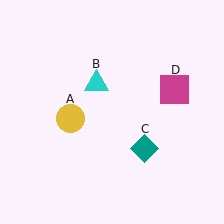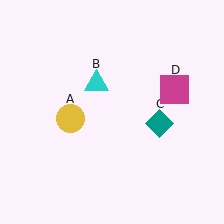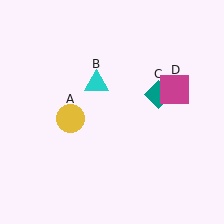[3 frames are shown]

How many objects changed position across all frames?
1 object changed position: teal diamond (object C).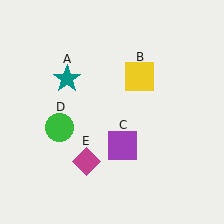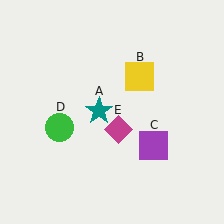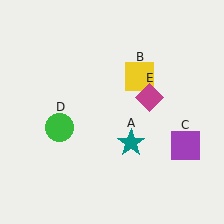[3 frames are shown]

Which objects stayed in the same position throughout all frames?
Yellow square (object B) and green circle (object D) remained stationary.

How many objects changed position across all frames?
3 objects changed position: teal star (object A), purple square (object C), magenta diamond (object E).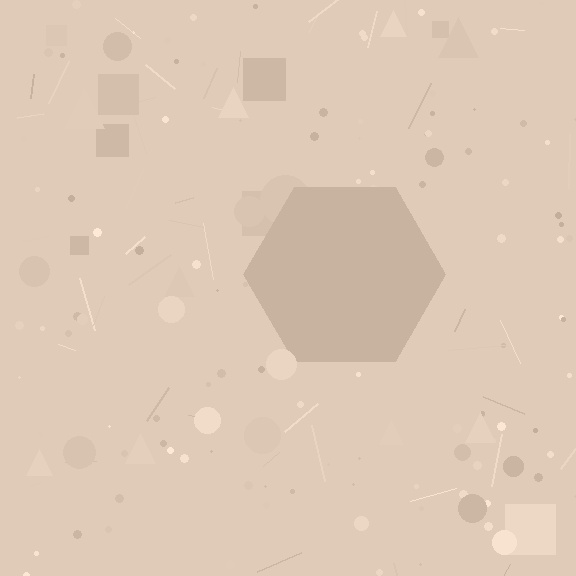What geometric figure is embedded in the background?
A hexagon is embedded in the background.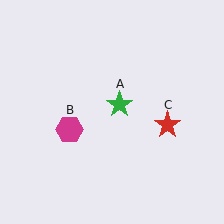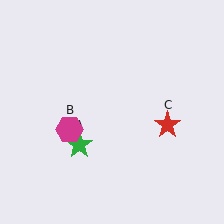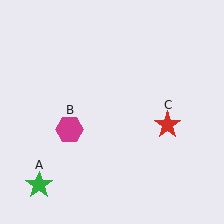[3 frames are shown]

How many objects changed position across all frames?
1 object changed position: green star (object A).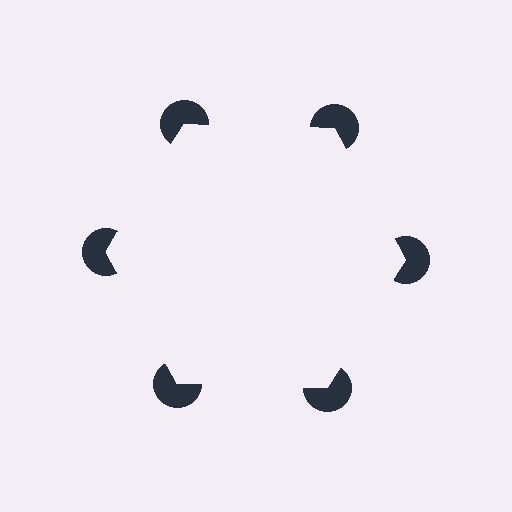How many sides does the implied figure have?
6 sides.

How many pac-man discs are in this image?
There are 6 — one at each vertex of the illusory hexagon.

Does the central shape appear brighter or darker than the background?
It typically appears slightly brighter than the background, even though no actual brightness change is drawn.